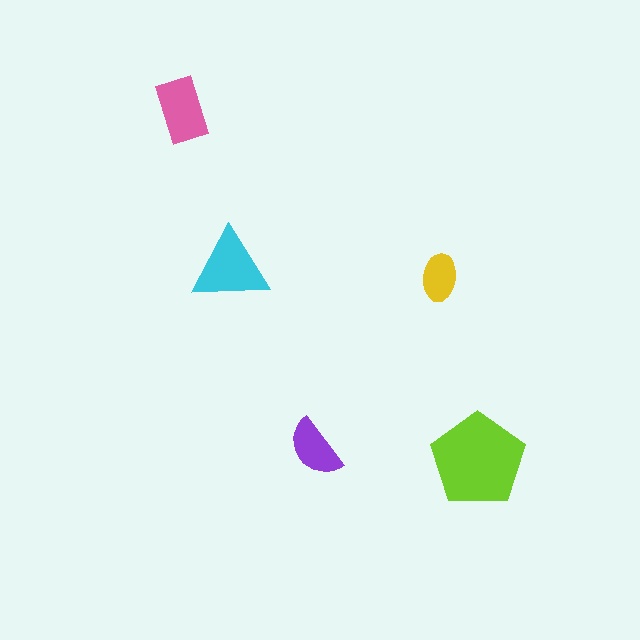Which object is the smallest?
The yellow ellipse.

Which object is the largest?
The lime pentagon.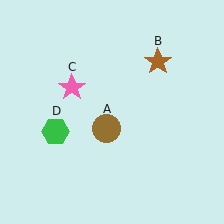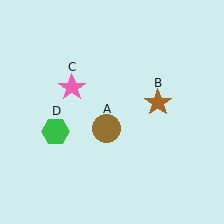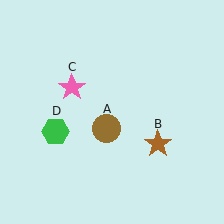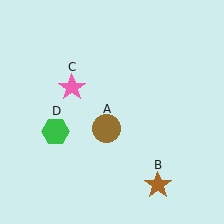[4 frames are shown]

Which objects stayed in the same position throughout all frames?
Brown circle (object A) and pink star (object C) and green hexagon (object D) remained stationary.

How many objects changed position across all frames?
1 object changed position: brown star (object B).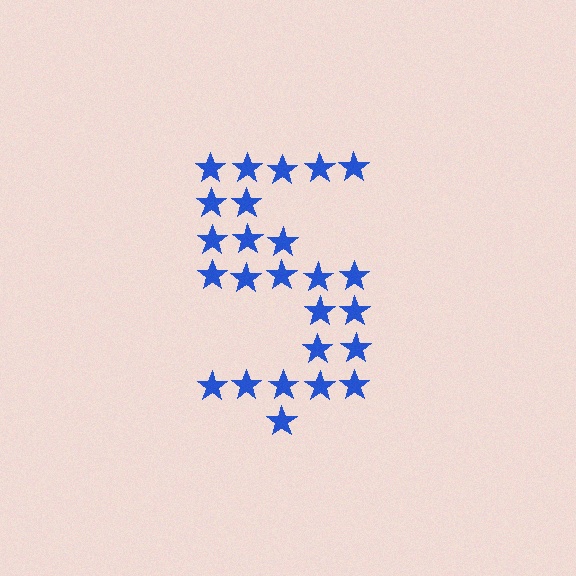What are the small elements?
The small elements are stars.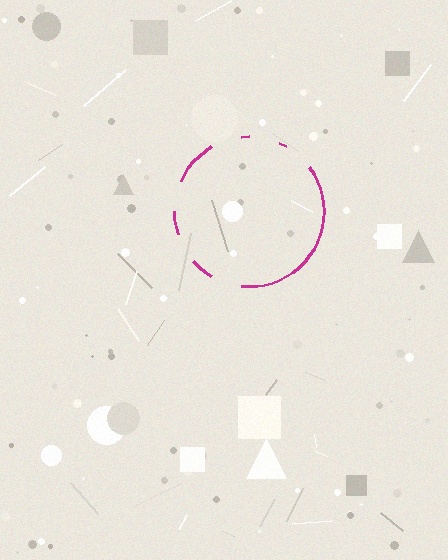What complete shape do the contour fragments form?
The contour fragments form a circle.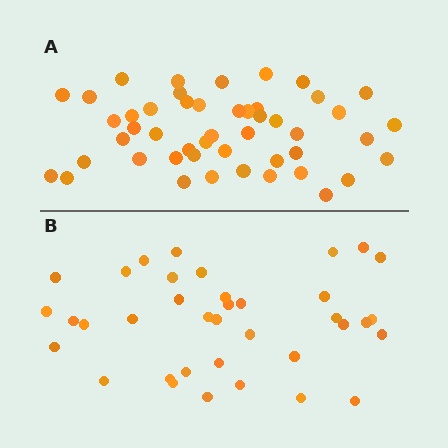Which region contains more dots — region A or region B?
Region A (the top region) has more dots.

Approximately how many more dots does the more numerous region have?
Region A has roughly 12 or so more dots than region B.